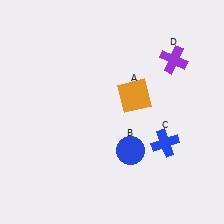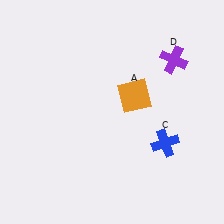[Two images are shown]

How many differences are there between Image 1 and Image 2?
There is 1 difference between the two images.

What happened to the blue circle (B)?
The blue circle (B) was removed in Image 2. It was in the bottom-right area of Image 1.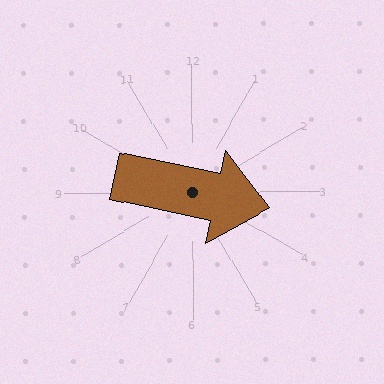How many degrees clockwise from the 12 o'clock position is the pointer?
Approximately 102 degrees.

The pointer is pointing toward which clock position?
Roughly 3 o'clock.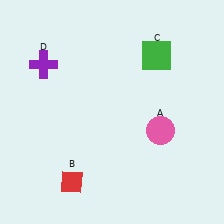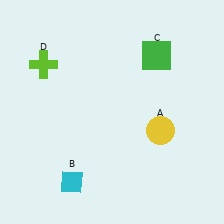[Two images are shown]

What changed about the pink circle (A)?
In Image 1, A is pink. In Image 2, it changed to yellow.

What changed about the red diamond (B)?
In Image 1, B is red. In Image 2, it changed to cyan.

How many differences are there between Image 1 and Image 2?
There are 3 differences between the two images.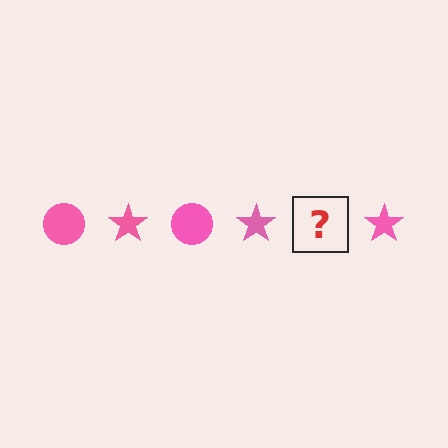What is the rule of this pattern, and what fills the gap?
The rule is that the pattern cycles through circle, star shapes in pink. The gap should be filled with a pink circle.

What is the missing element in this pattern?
The missing element is a pink circle.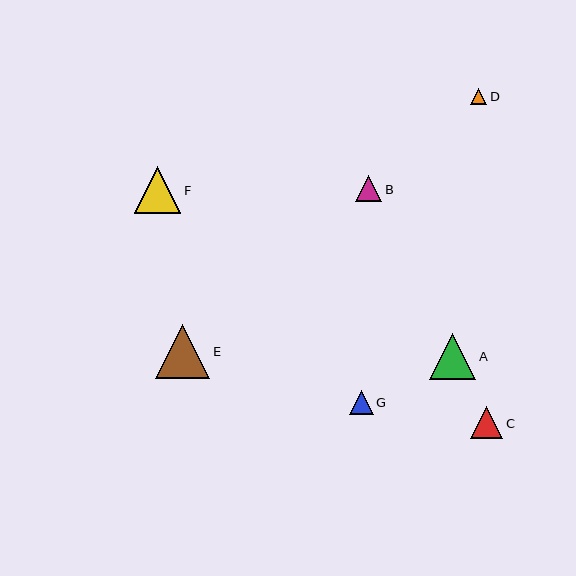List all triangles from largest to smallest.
From largest to smallest: E, F, A, C, B, G, D.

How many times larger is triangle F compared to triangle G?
Triangle F is approximately 2.0 times the size of triangle G.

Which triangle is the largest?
Triangle E is the largest with a size of approximately 54 pixels.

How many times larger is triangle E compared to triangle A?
Triangle E is approximately 1.2 times the size of triangle A.